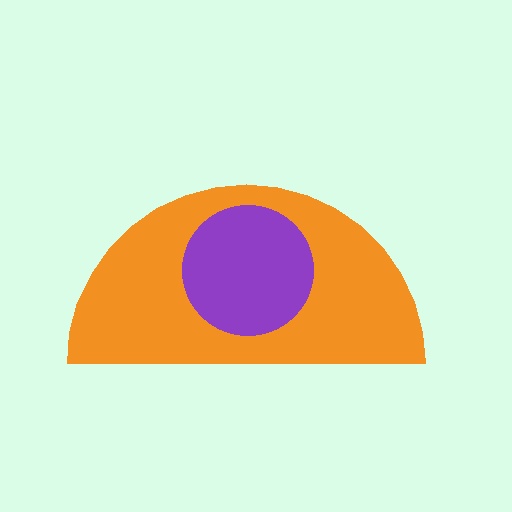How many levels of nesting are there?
2.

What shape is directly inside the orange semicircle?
The purple circle.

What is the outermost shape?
The orange semicircle.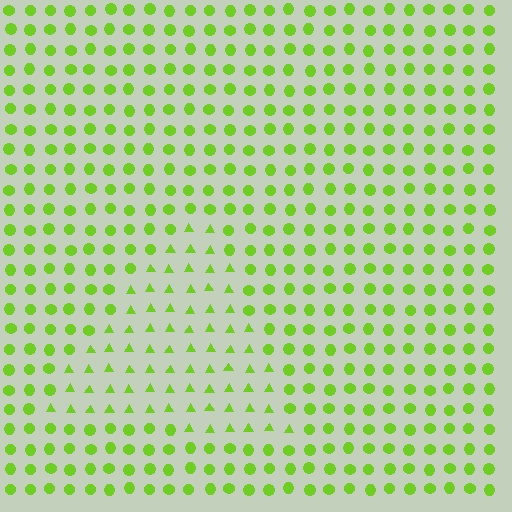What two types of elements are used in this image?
The image uses triangles inside the triangle region and circles outside it.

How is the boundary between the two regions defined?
The boundary is defined by a change in element shape: triangles inside vs. circles outside. All elements share the same color and spacing.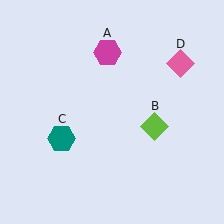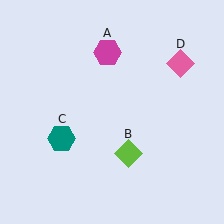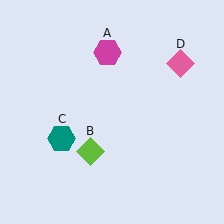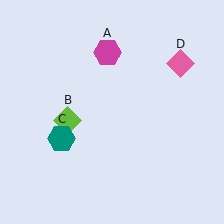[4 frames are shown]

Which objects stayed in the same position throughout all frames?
Magenta hexagon (object A) and teal hexagon (object C) and pink diamond (object D) remained stationary.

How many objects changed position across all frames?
1 object changed position: lime diamond (object B).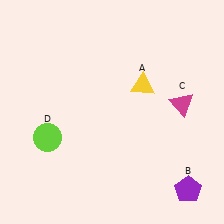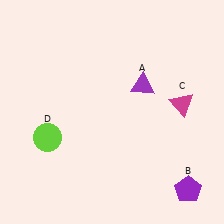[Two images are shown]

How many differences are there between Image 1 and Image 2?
There is 1 difference between the two images.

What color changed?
The triangle (A) changed from yellow in Image 1 to purple in Image 2.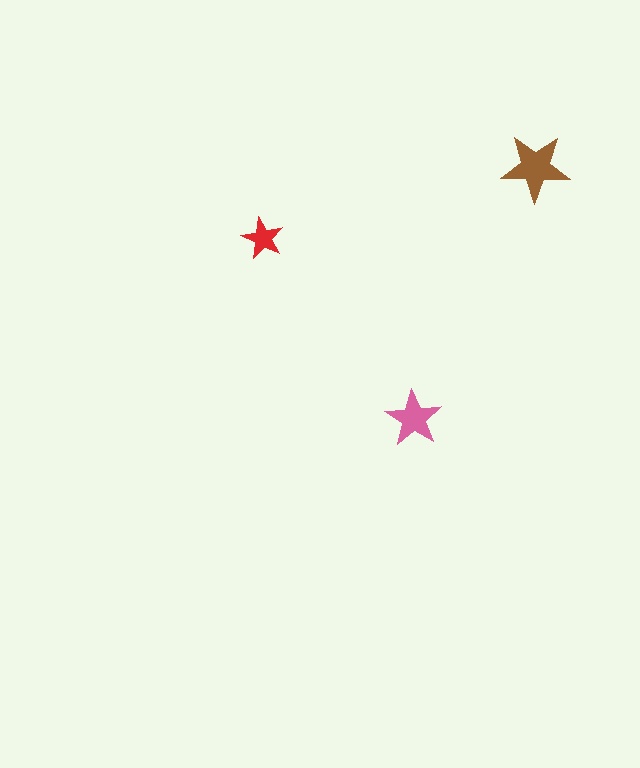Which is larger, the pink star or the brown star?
The brown one.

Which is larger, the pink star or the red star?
The pink one.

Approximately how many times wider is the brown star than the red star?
About 1.5 times wider.